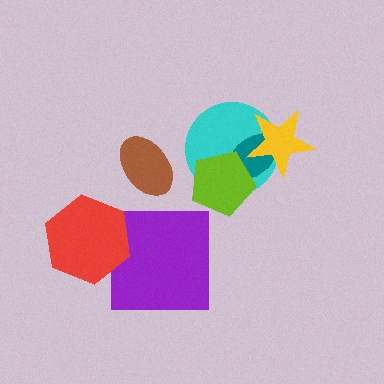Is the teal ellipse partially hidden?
Yes, it is partially covered by another shape.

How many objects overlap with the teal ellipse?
3 objects overlap with the teal ellipse.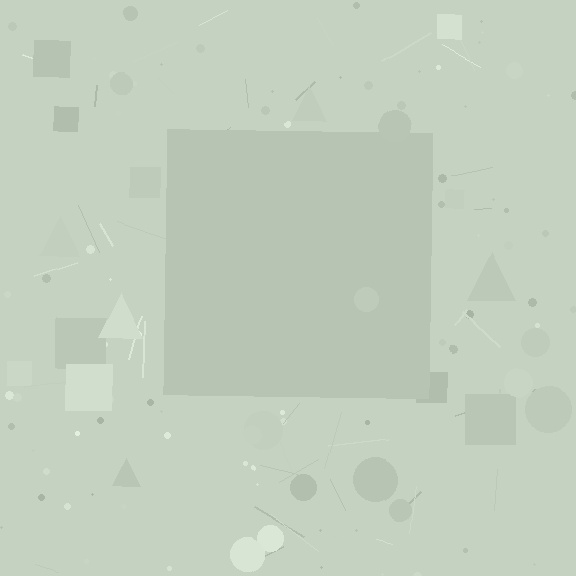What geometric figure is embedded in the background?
A square is embedded in the background.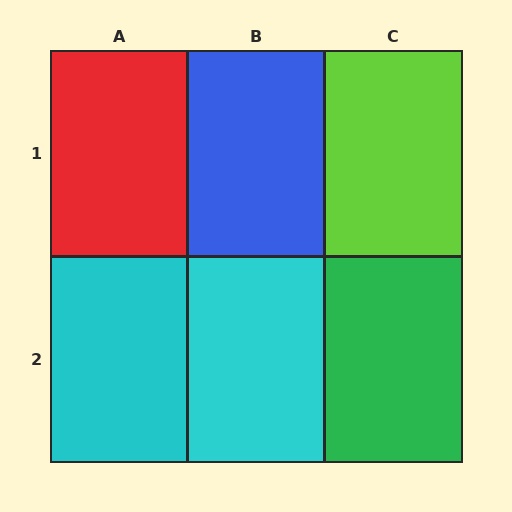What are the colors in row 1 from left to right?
Red, blue, lime.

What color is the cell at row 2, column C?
Green.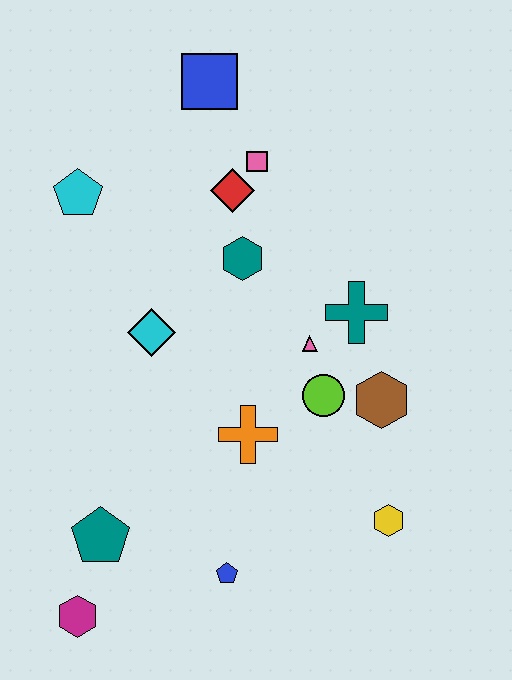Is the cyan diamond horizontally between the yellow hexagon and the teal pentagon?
Yes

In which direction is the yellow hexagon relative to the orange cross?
The yellow hexagon is to the right of the orange cross.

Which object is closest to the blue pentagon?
The teal pentagon is closest to the blue pentagon.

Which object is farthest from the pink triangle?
The magenta hexagon is farthest from the pink triangle.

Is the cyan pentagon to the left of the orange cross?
Yes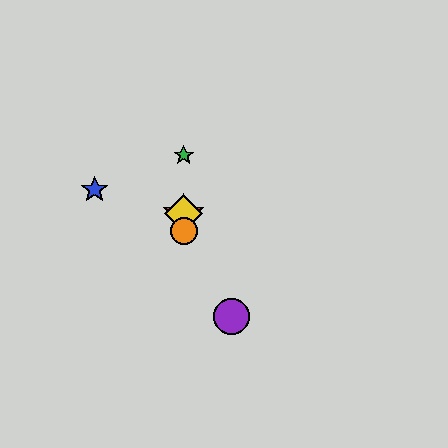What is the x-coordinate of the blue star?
The blue star is at x≈95.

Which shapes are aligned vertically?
The red star, the green star, the yellow diamond, the orange circle are aligned vertically.